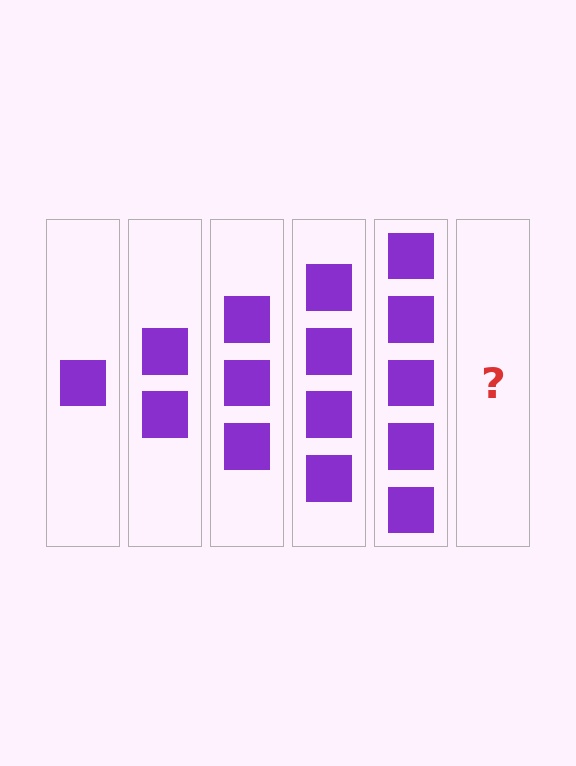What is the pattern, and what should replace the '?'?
The pattern is that each step adds one more square. The '?' should be 6 squares.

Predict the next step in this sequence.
The next step is 6 squares.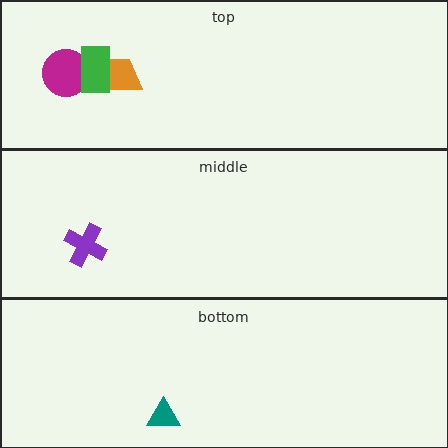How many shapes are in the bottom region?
1.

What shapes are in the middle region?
The purple cross.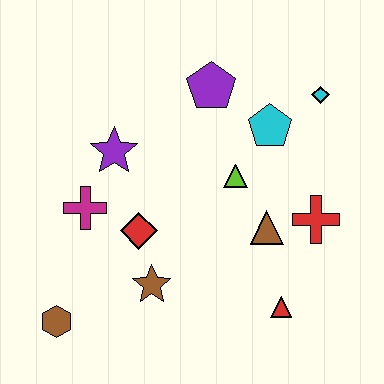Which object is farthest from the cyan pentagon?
The brown hexagon is farthest from the cyan pentagon.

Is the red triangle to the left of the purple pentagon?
No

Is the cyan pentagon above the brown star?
Yes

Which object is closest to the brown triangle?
The red cross is closest to the brown triangle.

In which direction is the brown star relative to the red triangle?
The brown star is to the left of the red triangle.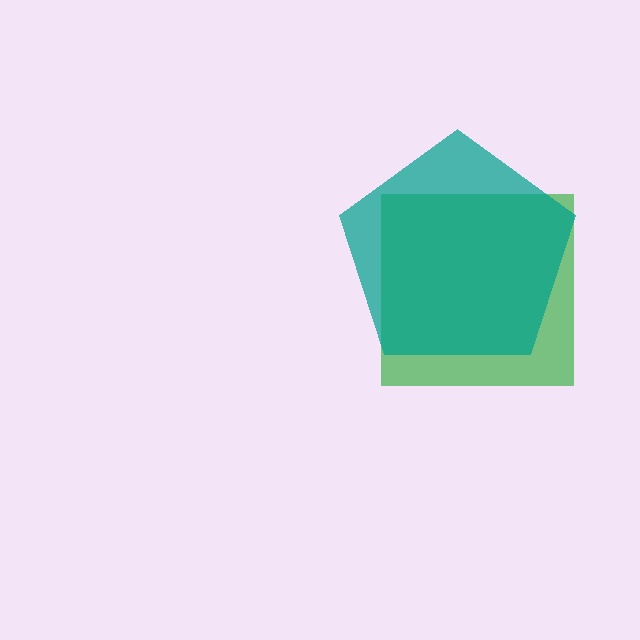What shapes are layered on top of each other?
The layered shapes are: a green square, a teal pentagon.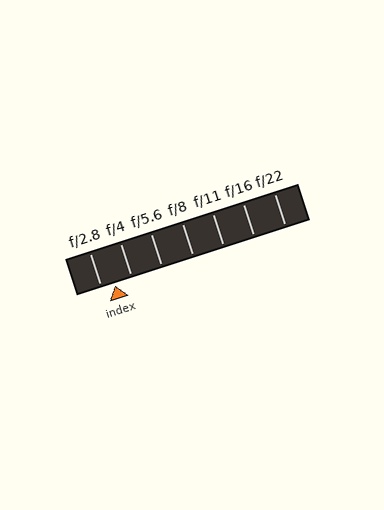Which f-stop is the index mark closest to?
The index mark is closest to f/2.8.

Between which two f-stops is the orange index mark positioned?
The index mark is between f/2.8 and f/4.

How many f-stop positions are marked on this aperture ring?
There are 7 f-stop positions marked.